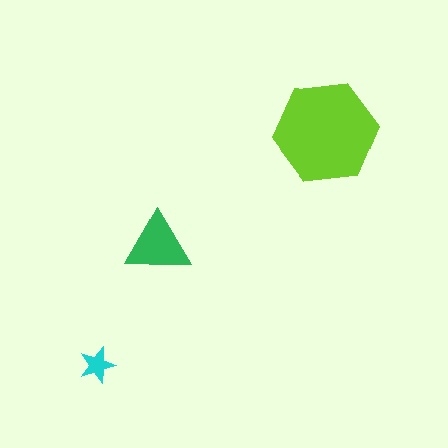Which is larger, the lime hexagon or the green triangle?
The lime hexagon.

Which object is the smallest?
The cyan star.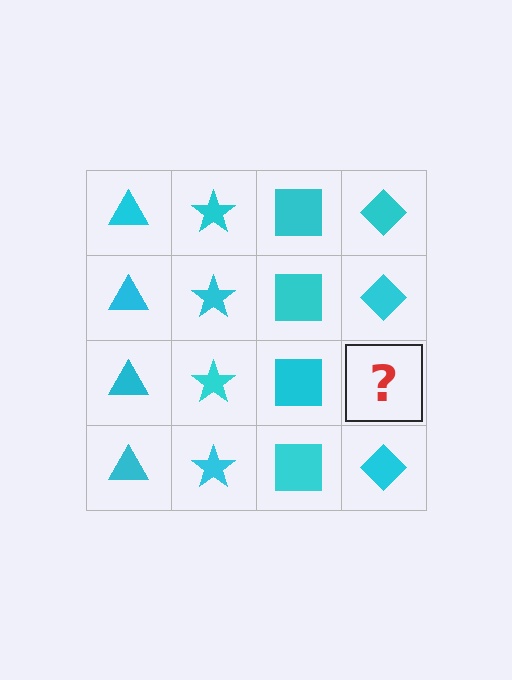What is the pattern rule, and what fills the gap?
The rule is that each column has a consistent shape. The gap should be filled with a cyan diamond.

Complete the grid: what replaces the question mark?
The question mark should be replaced with a cyan diamond.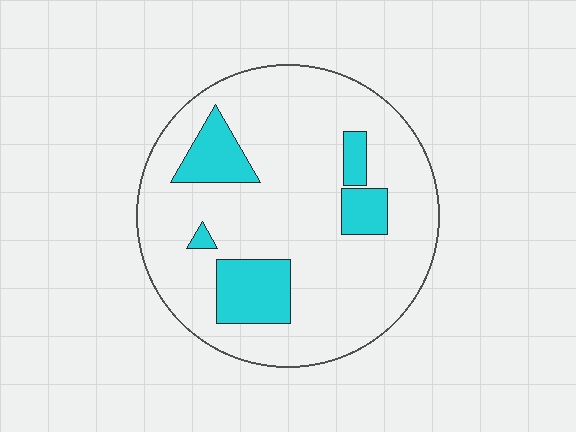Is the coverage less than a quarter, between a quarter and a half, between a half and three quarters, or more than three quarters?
Less than a quarter.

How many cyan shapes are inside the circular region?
5.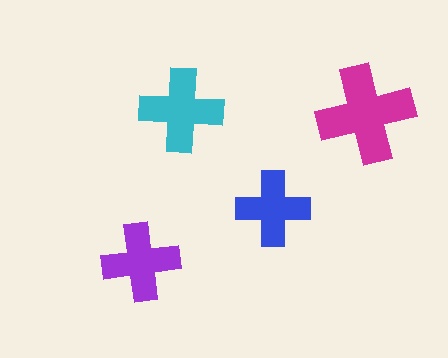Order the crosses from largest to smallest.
the magenta one, the cyan one, the purple one, the blue one.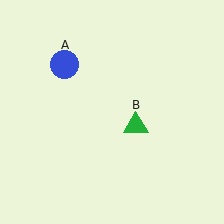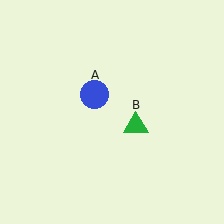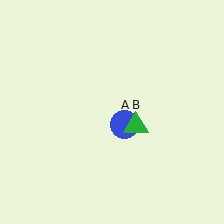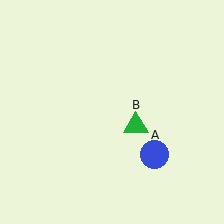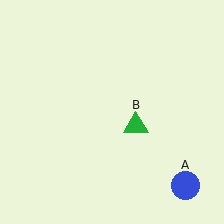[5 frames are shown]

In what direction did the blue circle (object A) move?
The blue circle (object A) moved down and to the right.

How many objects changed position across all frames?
1 object changed position: blue circle (object A).